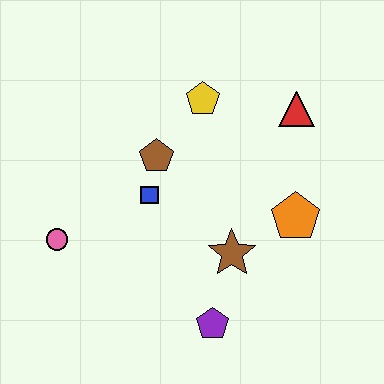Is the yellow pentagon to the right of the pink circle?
Yes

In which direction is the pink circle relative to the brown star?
The pink circle is to the left of the brown star.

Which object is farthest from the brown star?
The pink circle is farthest from the brown star.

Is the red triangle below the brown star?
No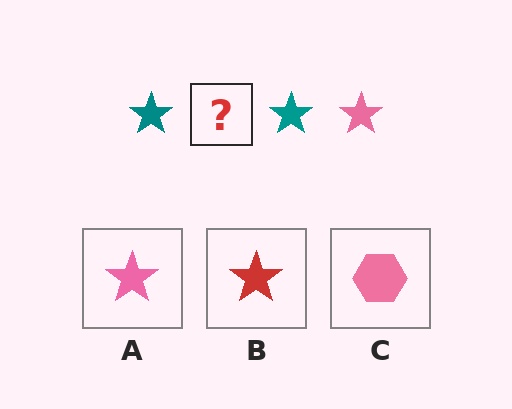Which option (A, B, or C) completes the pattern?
A.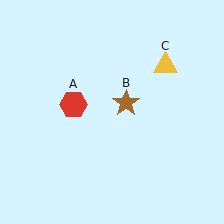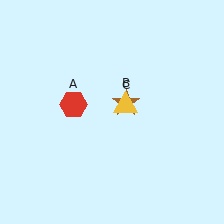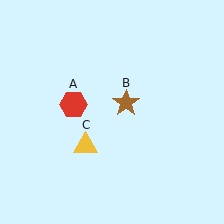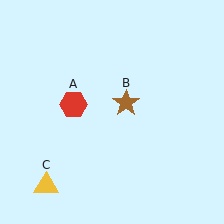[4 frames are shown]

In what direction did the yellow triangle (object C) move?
The yellow triangle (object C) moved down and to the left.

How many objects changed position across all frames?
1 object changed position: yellow triangle (object C).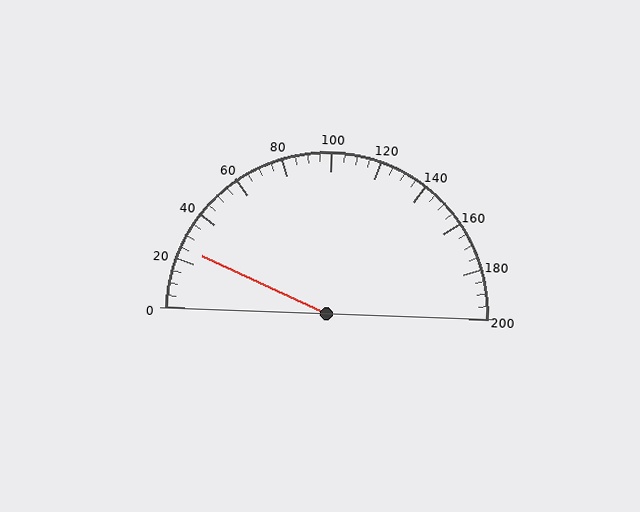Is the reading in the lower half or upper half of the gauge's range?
The reading is in the lower half of the range (0 to 200).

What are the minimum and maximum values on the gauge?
The gauge ranges from 0 to 200.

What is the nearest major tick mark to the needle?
The nearest major tick mark is 20.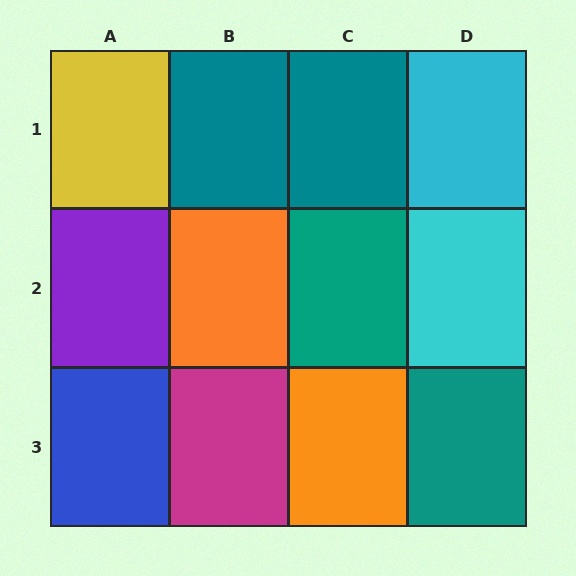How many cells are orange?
2 cells are orange.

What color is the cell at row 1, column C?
Teal.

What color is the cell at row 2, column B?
Orange.